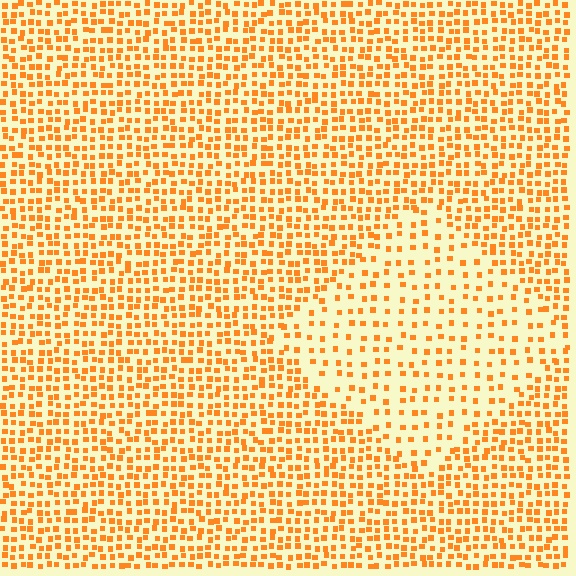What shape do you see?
I see a diamond.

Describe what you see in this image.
The image contains small orange elements arranged at two different densities. A diamond-shaped region is visible where the elements are less densely packed than the surrounding area.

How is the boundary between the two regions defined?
The boundary is defined by a change in element density (approximately 2.0x ratio). All elements are the same color, size, and shape.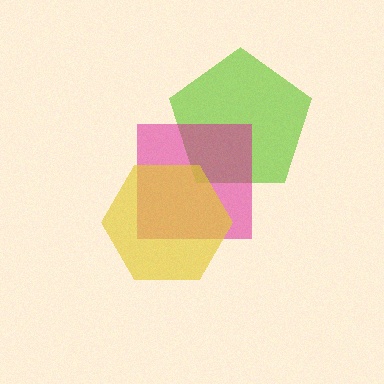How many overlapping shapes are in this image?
There are 3 overlapping shapes in the image.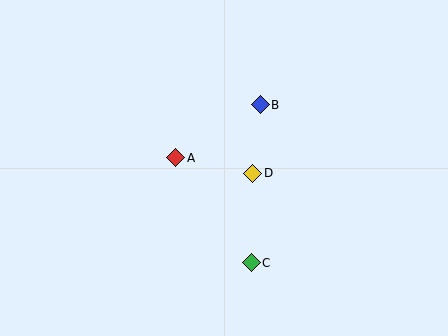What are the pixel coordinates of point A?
Point A is at (176, 158).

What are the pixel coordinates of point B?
Point B is at (260, 105).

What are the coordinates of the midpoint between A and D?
The midpoint between A and D is at (214, 165).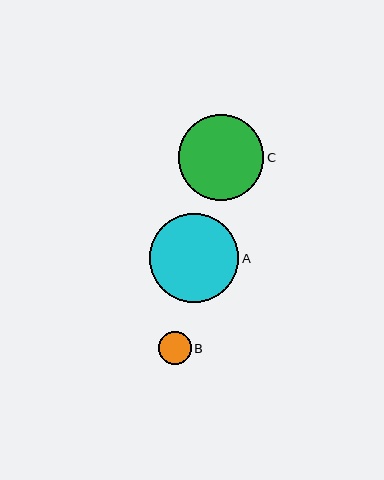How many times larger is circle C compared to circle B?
Circle C is approximately 2.6 times the size of circle B.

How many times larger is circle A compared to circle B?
Circle A is approximately 2.7 times the size of circle B.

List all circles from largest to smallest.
From largest to smallest: A, C, B.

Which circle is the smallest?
Circle B is the smallest with a size of approximately 33 pixels.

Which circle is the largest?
Circle A is the largest with a size of approximately 89 pixels.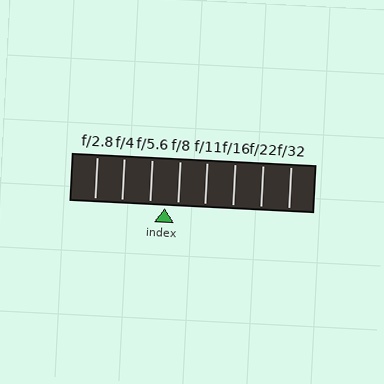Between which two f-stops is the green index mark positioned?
The index mark is between f/5.6 and f/8.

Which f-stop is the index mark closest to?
The index mark is closest to f/8.